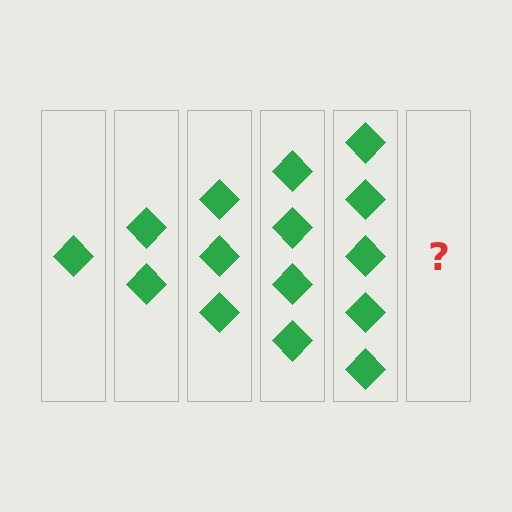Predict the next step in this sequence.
The next step is 6 diamonds.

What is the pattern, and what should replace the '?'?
The pattern is that each step adds one more diamond. The '?' should be 6 diamonds.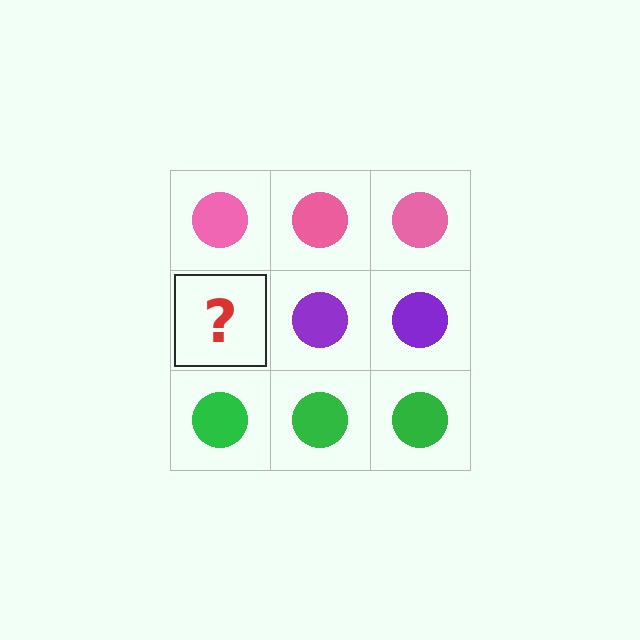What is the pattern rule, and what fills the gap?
The rule is that each row has a consistent color. The gap should be filled with a purple circle.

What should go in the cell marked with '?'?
The missing cell should contain a purple circle.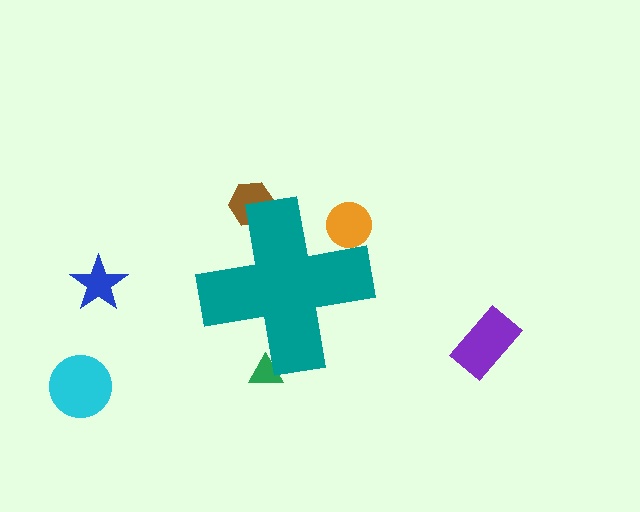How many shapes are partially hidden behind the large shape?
3 shapes are partially hidden.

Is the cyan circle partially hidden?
No, the cyan circle is fully visible.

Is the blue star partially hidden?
No, the blue star is fully visible.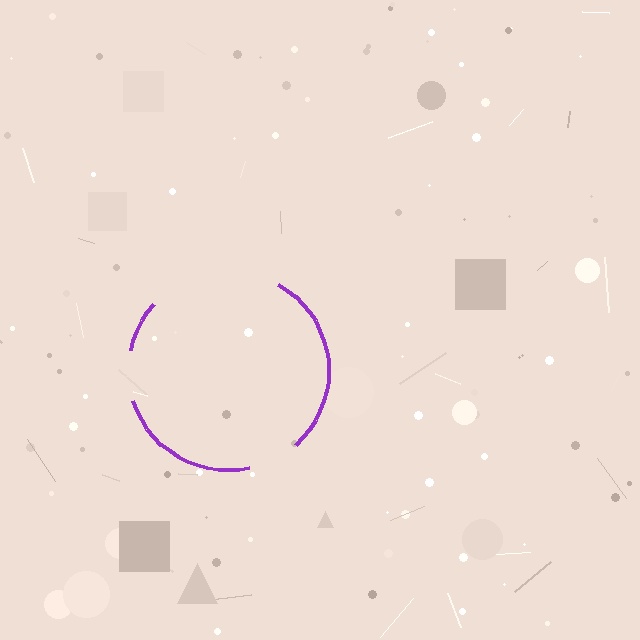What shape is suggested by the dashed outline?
The dashed outline suggests a circle.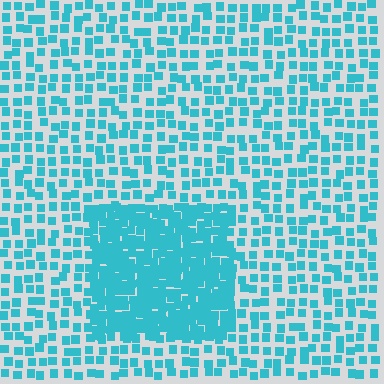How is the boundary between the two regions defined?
The boundary is defined by a change in element density (approximately 2.5x ratio). All elements are the same color, size, and shape.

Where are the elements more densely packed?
The elements are more densely packed inside the rectangle boundary.